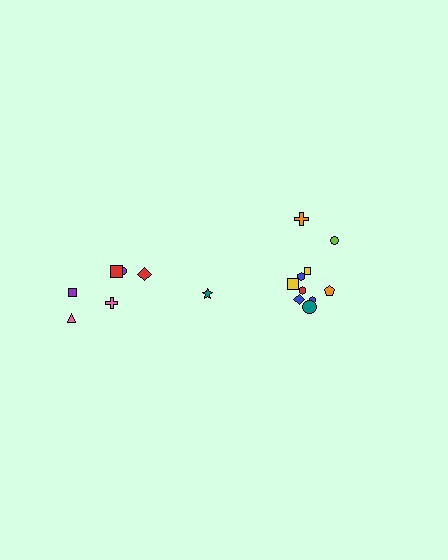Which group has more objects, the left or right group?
The right group.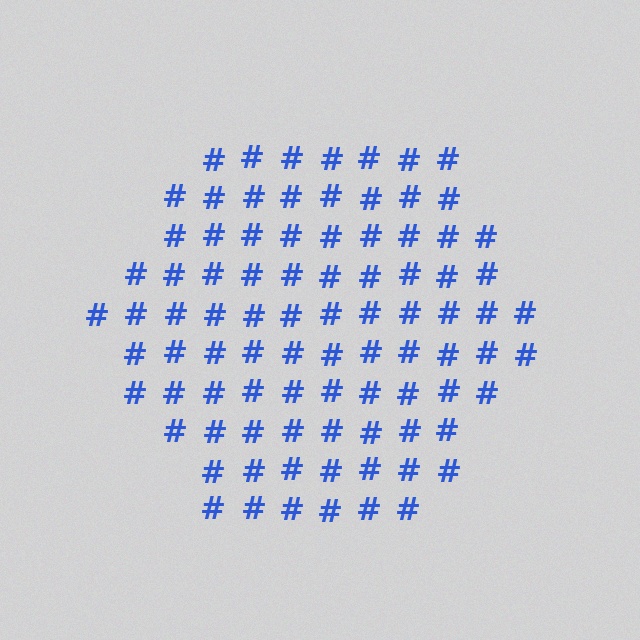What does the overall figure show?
The overall figure shows a hexagon.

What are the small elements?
The small elements are hash symbols.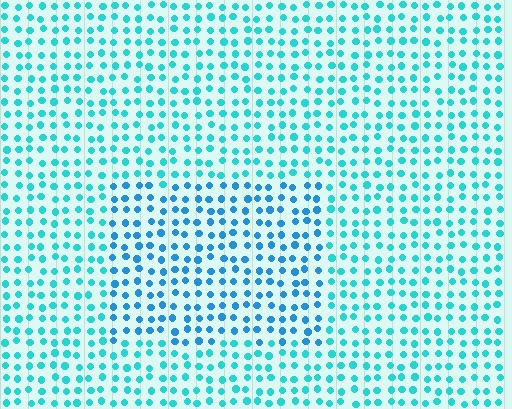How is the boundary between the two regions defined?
The boundary is defined purely by a slight shift in hue (about 26 degrees). Spacing, size, and orientation are identical on both sides.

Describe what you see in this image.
The image is filled with small cyan elements in a uniform arrangement. A rectangle-shaped region is visible where the elements are tinted to a slightly different hue, forming a subtle color boundary.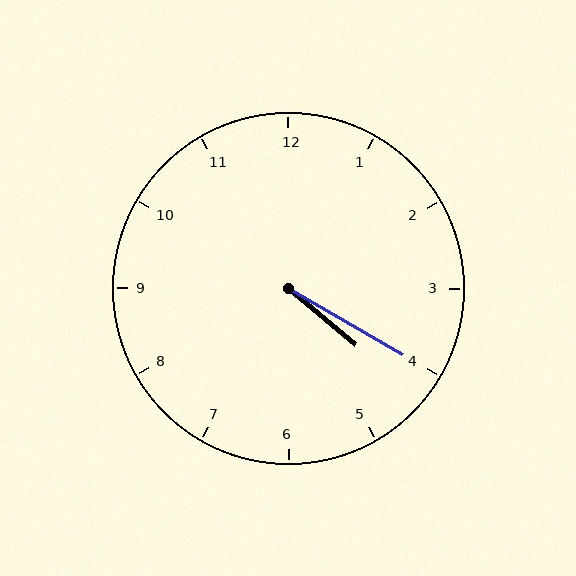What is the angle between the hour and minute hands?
Approximately 10 degrees.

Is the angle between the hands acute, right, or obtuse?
It is acute.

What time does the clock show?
4:20.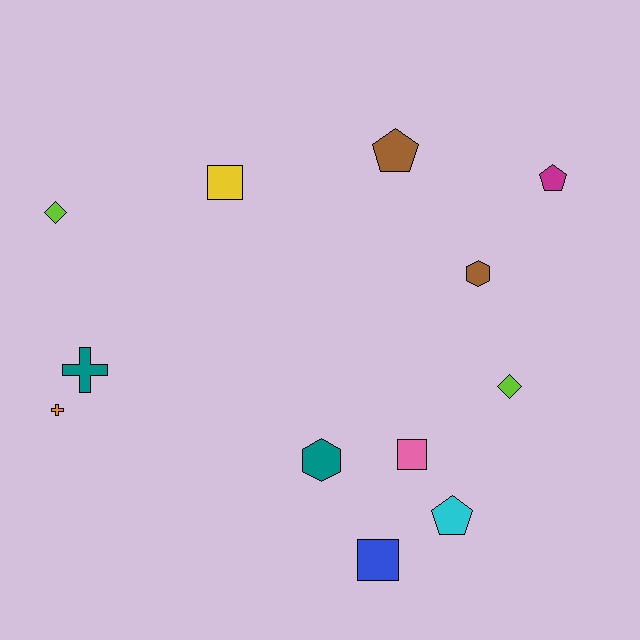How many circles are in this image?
There are no circles.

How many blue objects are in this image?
There is 1 blue object.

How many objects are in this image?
There are 12 objects.